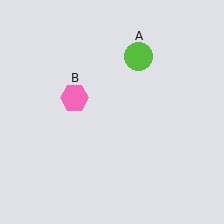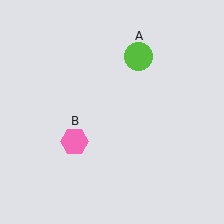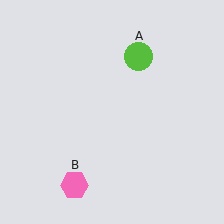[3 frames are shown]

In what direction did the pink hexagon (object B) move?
The pink hexagon (object B) moved down.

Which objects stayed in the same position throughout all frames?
Lime circle (object A) remained stationary.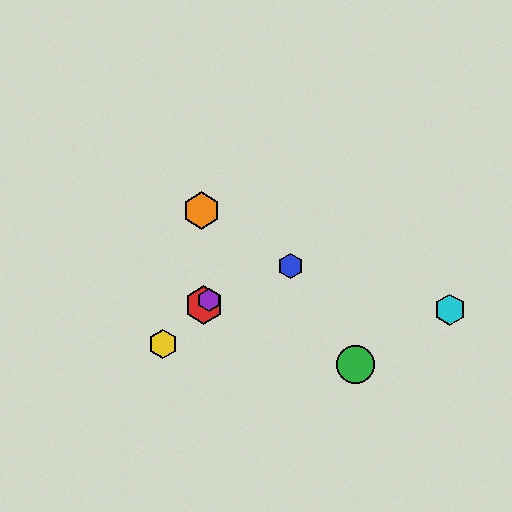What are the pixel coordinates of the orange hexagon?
The orange hexagon is at (202, 211).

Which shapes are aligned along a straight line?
The red hexagon, the yellow hexagon, the purple hexagon are aligned along a straight line.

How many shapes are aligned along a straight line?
3 shapes (the red hexagon, the yellow hexagon, the purple hexagon) are aligned along a straight line.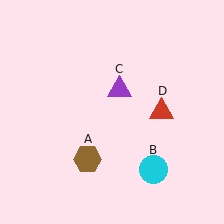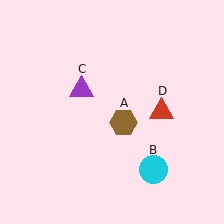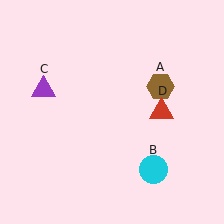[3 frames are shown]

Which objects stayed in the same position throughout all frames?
Cyan circle (object B) and red triangle (object D) remained stationary.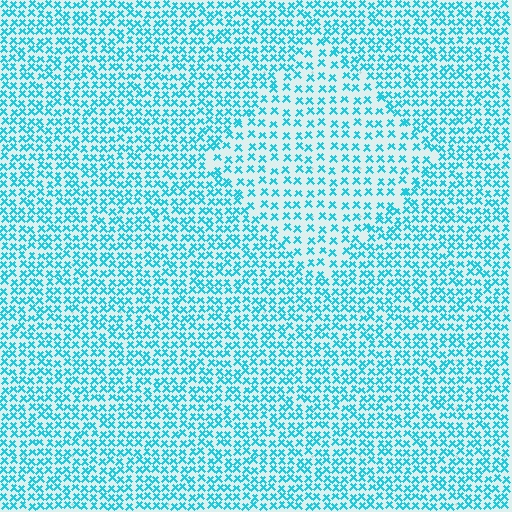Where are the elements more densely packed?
The elements are more densely packed outside the diamond boundary.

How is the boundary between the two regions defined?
The boundary is defined by a change in element density (approximately 1.7x ratio). All elements are the same color, size, and shape.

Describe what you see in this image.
The image contains small cyan elements arranged at two different densities. A diamond-shaped region is visible where the elements are less densely packed than the surrounding area.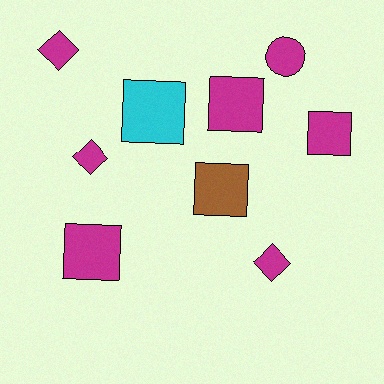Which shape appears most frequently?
Square, with 5 objects.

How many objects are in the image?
There are 9 objects.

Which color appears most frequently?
Magenta, with 7 objects.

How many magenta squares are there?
There are 3 magenta squares.